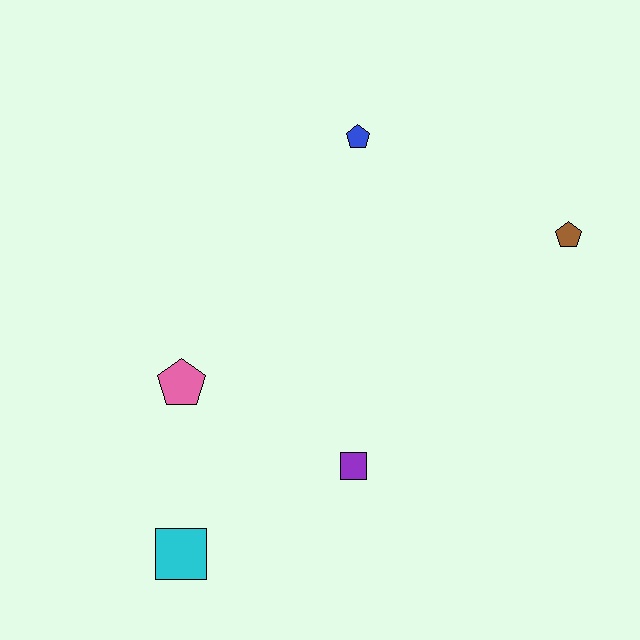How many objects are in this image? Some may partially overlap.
There are 5 objects.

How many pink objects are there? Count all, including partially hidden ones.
There is 1 pink object.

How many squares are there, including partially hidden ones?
There are 2 squares.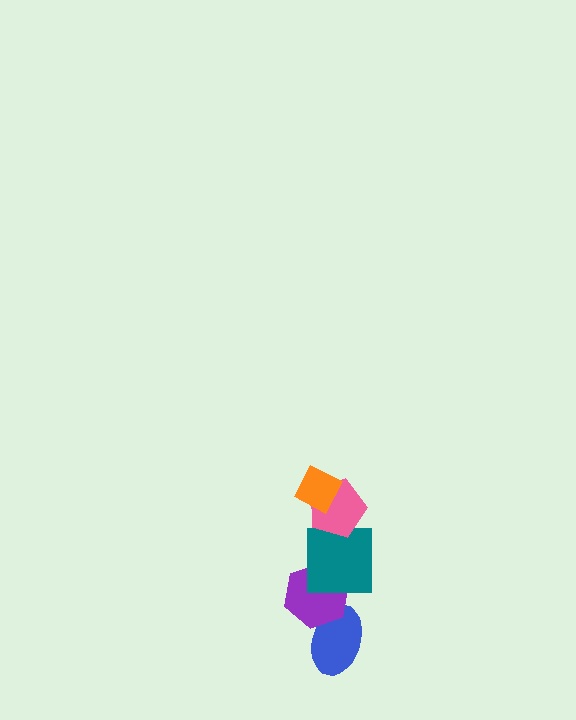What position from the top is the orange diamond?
The orange diamond is 1st from the top.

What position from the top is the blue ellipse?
The blue ellipse is 5th from the top.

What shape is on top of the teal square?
The pink pentagon is on top of the teal square.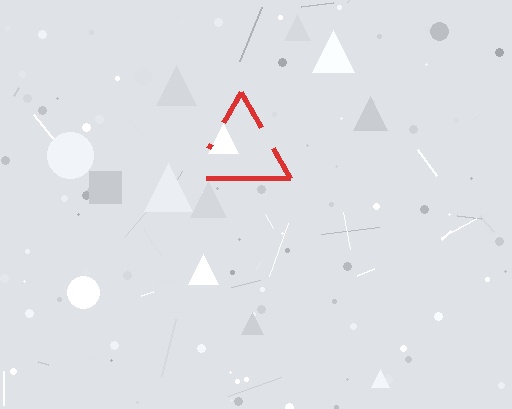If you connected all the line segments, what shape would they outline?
They would outline a triangle.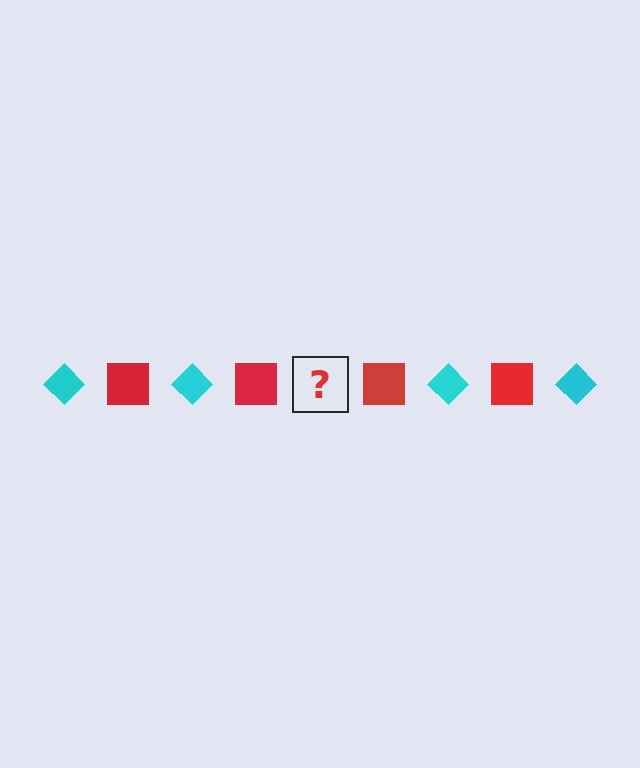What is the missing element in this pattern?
The missing element is a cyan diamond.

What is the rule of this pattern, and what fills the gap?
The rule is that the pattern alternates between cyan diamond and red square. The gap should be filled with a cyan diamond.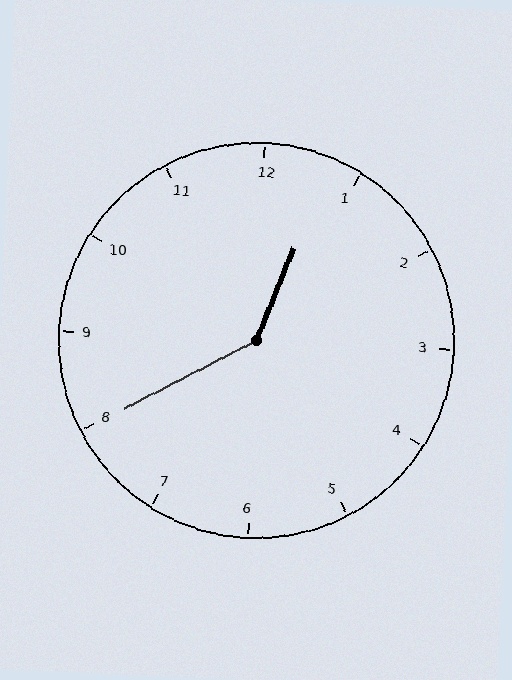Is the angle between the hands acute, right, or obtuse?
It is obtuse.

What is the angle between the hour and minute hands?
Approximately 140 degrees.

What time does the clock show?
12:40.